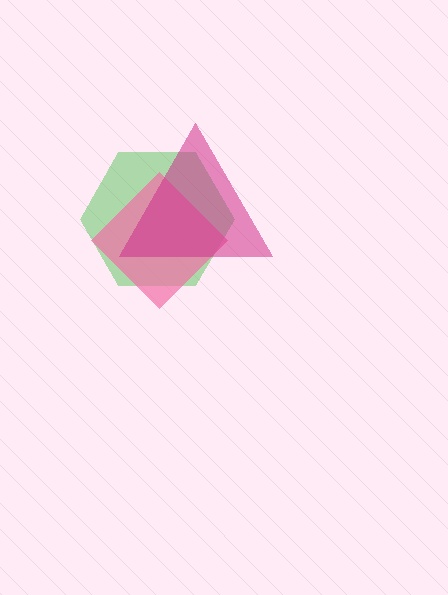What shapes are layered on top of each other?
The layered shapes are: a green hexagon, a pink diamond, a magenta triangle.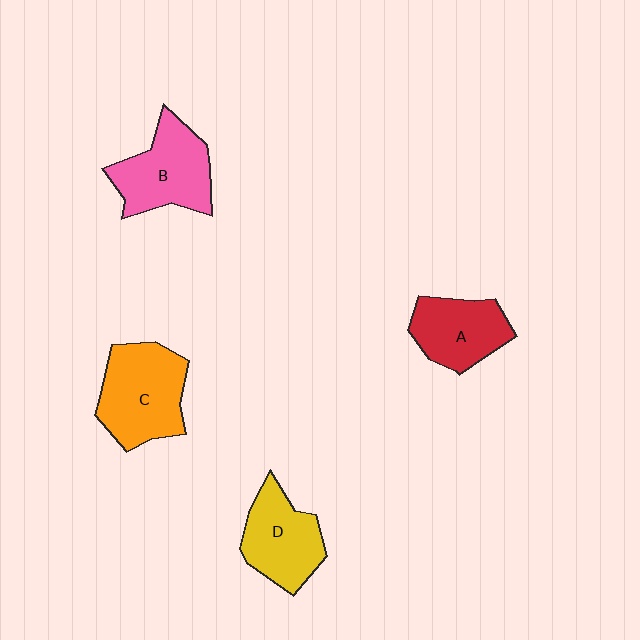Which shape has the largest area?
Shape C (orange).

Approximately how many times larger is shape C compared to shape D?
Approximately 1.2 times.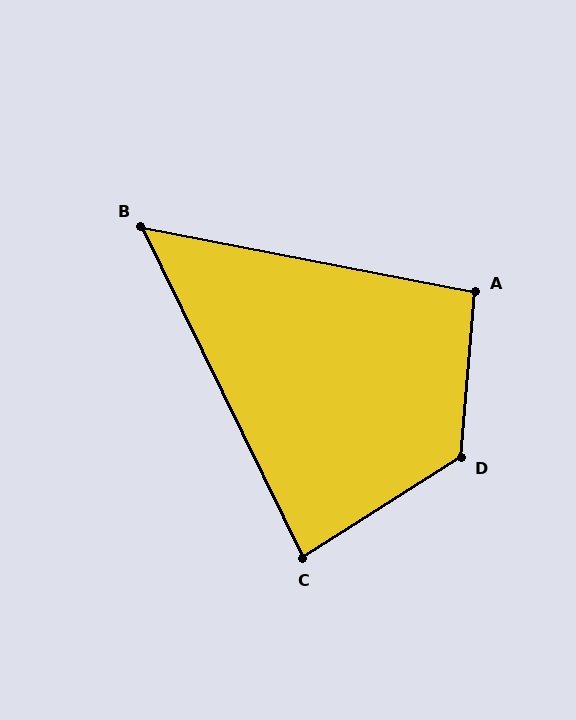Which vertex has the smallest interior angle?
B, at approximately 53 degrees.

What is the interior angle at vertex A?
Approximately 96 degrees (obtuse).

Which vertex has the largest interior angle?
D, at approximately 127 degrees.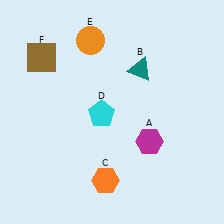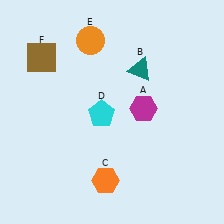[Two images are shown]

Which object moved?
The magenta hexagon (A) moved up.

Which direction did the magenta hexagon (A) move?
The magenta hexagon (A) moved up.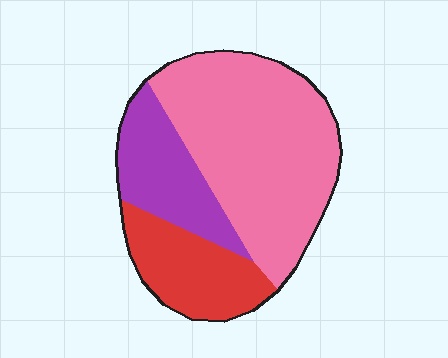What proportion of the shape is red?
Red covers 22% of the shape.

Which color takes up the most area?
Pink, at roughly 55%.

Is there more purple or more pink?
Pink.